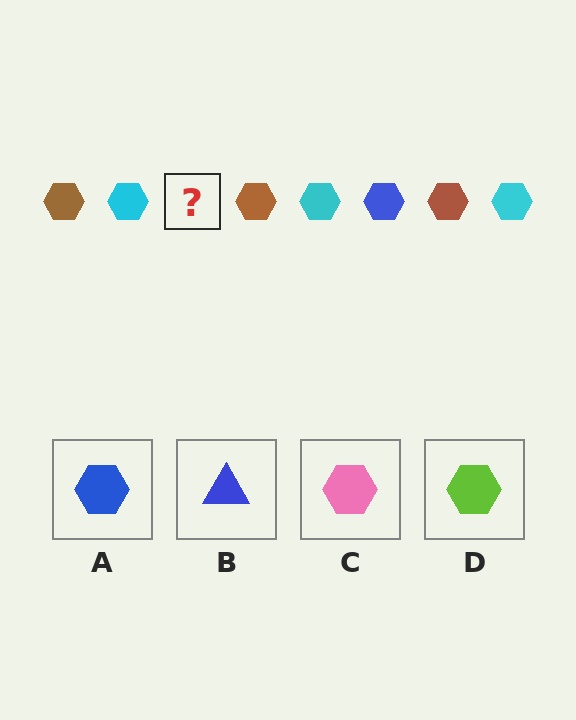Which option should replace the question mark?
Option A.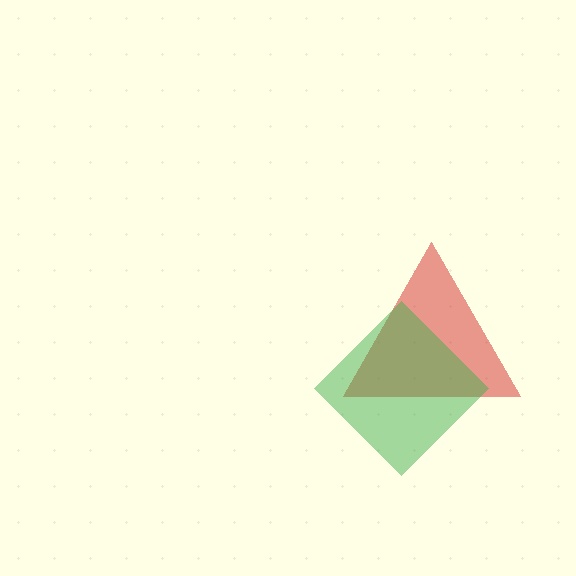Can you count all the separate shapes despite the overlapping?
Yes, there are 2 separate shapes.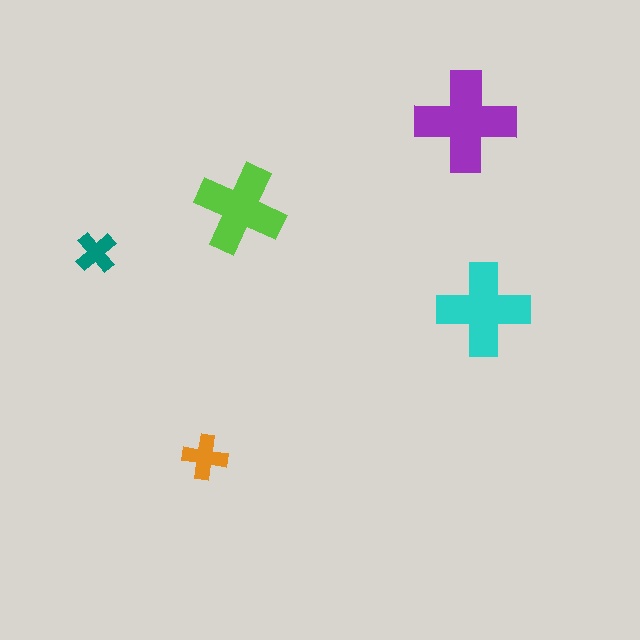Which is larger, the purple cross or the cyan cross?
The purple one.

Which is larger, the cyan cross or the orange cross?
The cyan one.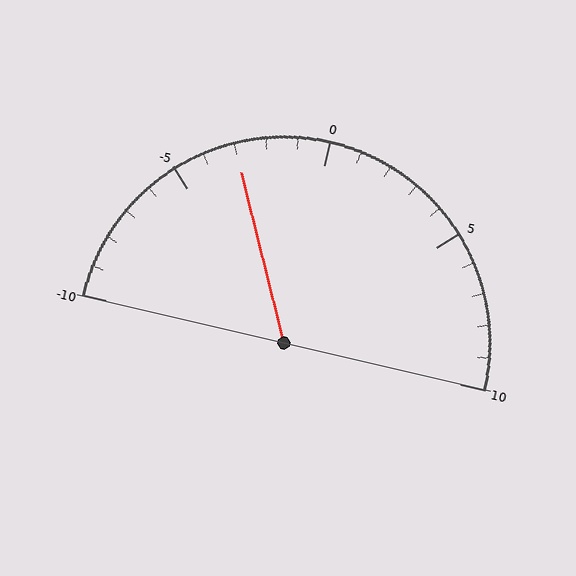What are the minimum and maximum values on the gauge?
The gauge ranges from -10 to 10.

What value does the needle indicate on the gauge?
The needle indicates approximately -3.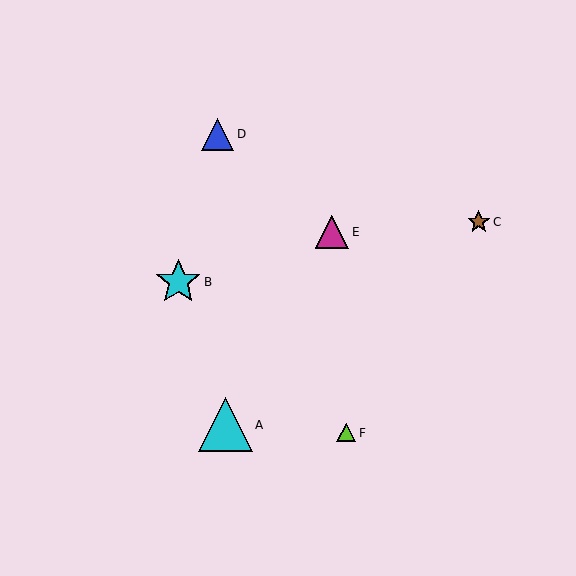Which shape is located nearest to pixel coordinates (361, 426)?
The lime triangle (labeled F) at (346, 433) is nearest to that location.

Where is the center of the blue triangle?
The center of the blue triangle is at (218, 134).